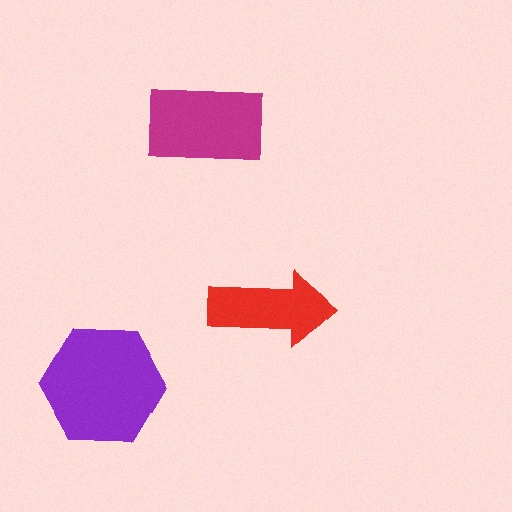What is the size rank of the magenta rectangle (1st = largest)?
2nd.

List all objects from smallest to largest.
The red arrow, the magenta rectangle, the purple hexagon.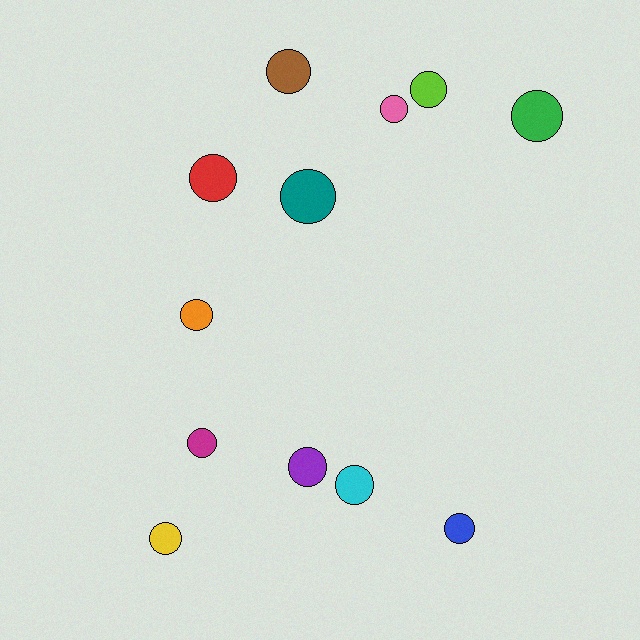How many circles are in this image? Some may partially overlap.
There are 12 circles.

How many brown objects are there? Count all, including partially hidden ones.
There is 1 brown object.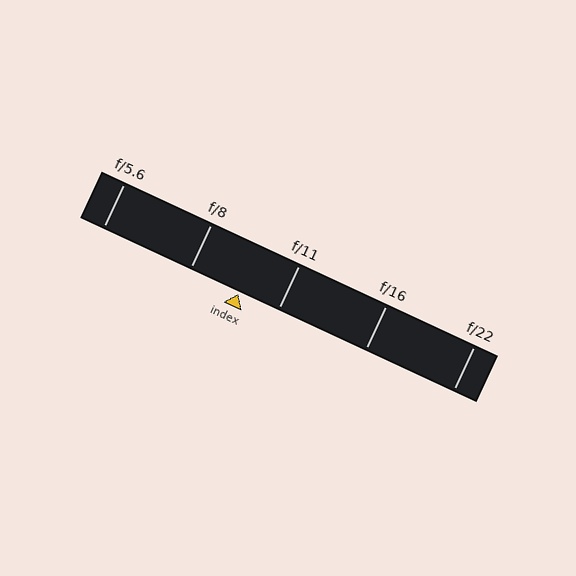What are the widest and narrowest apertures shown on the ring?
The widest aperture shown is f/5.6 and the narrowest is f/22.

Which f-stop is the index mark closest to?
The index mark is closest to f/11.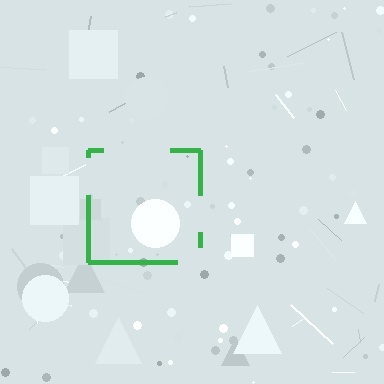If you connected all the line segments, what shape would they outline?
They would outline a square.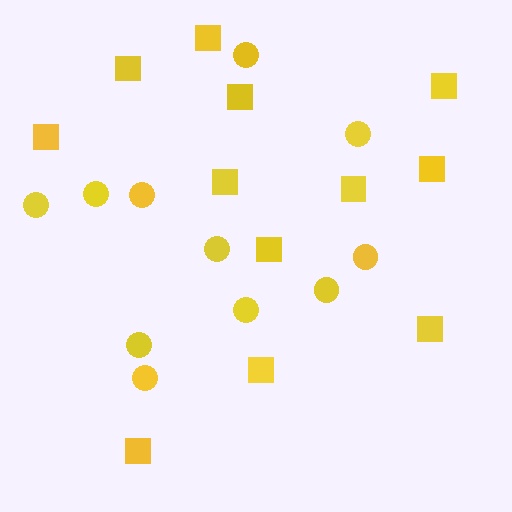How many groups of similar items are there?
There are 2 groups: one group of circles (11) and one group of squares (12).